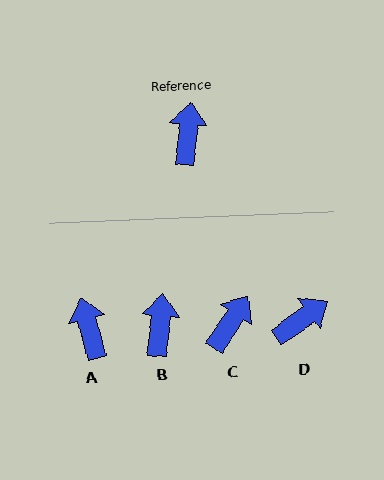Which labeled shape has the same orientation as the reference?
B.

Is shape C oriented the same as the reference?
No, it is off by about 27 degrees.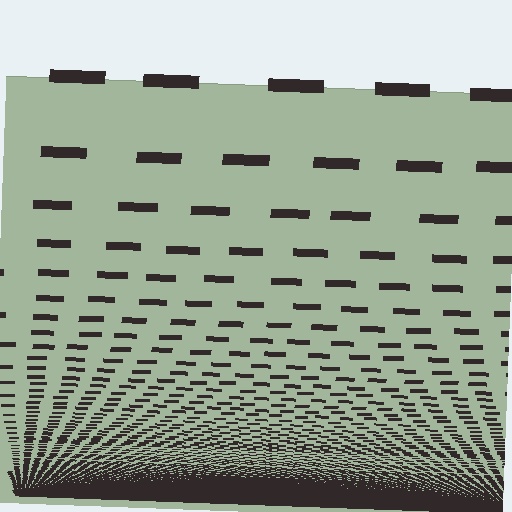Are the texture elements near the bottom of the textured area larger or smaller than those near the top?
Smaller. The gradient is inverted — elements near the bottom are smaller and denser.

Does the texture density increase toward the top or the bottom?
Density increases toward the bottom.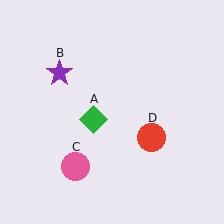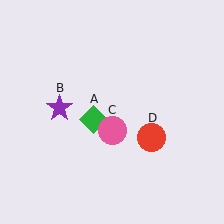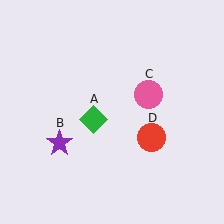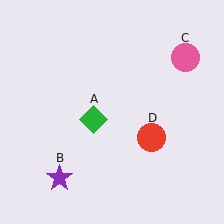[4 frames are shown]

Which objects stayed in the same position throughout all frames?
Green diamond (object A) and red circle (object D) remained stationary.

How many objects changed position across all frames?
2 objects changed position: purple star (object B), pink circle (object C).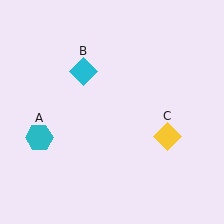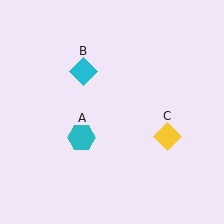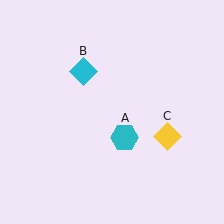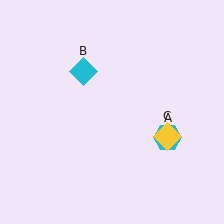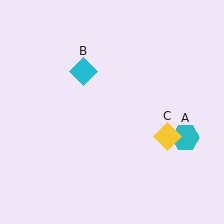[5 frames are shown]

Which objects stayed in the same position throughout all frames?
Cyan diamond (object B) and yellow diamond (object C) remained stationary.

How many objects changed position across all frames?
1 object changed position: cyan hexagon (object A).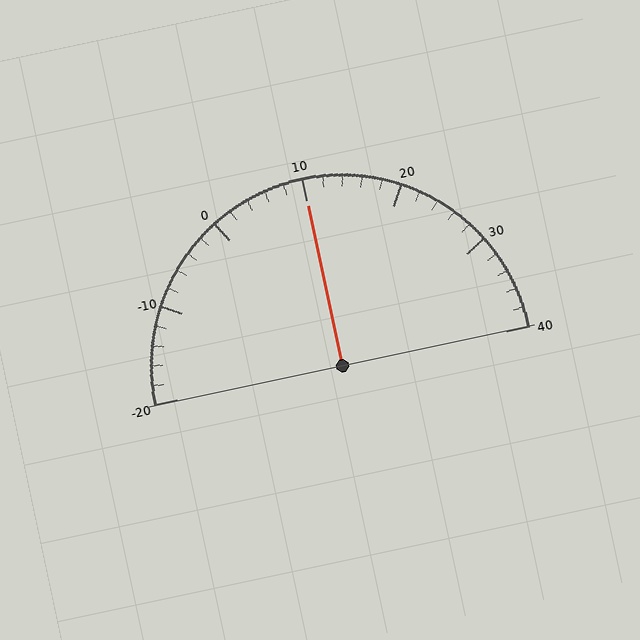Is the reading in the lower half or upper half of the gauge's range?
The reading is in the upper half of the range (-20 to 40).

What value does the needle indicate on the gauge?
The needle indicates approximately 10.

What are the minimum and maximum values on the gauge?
The gauge ranges from -20 to 40.